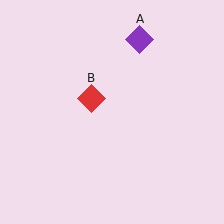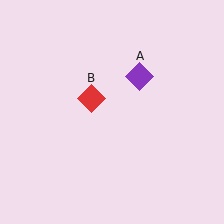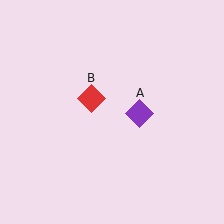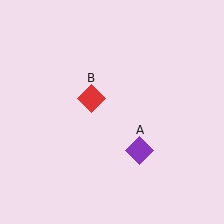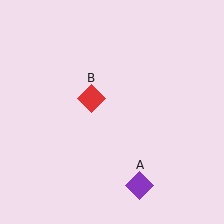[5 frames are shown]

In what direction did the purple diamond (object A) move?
The purple diamond (object A) moved down.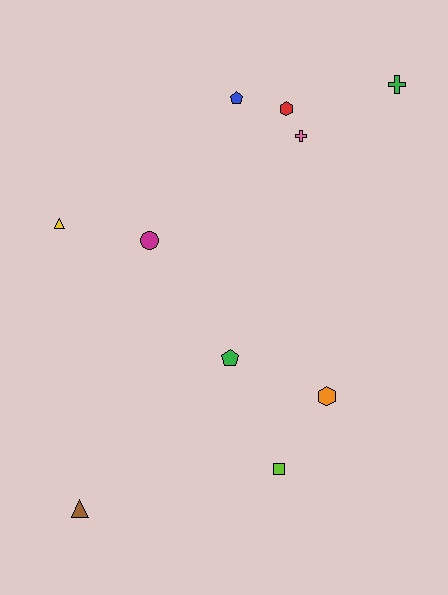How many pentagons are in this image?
There are 2 pentagons.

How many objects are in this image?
There are 10 objects.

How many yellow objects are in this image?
There is 1 yellow object.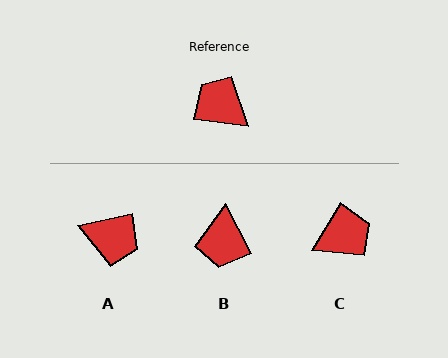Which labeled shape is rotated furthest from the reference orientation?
A, about 161 degrees away.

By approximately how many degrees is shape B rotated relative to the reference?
Approximately 125 degrees counter-clockwise.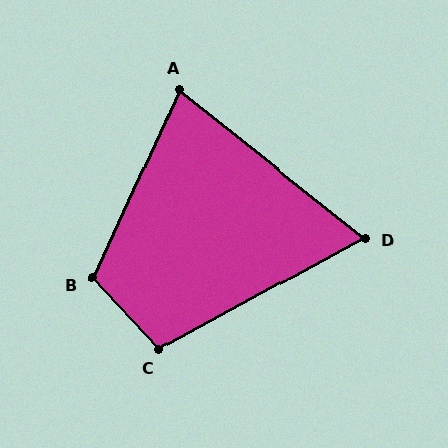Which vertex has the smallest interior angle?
D, at approximately 67 degrees.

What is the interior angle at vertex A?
Approximately 76 degrees (acute).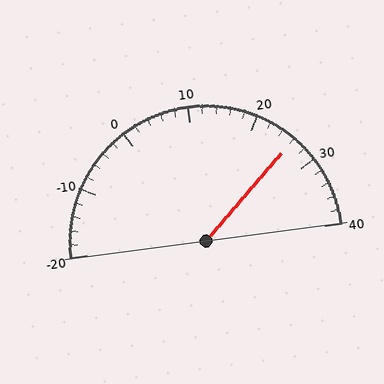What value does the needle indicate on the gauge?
The needle indicates approximately 26.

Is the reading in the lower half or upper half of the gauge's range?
The reading is in the upper half of the range (-20 to 40).